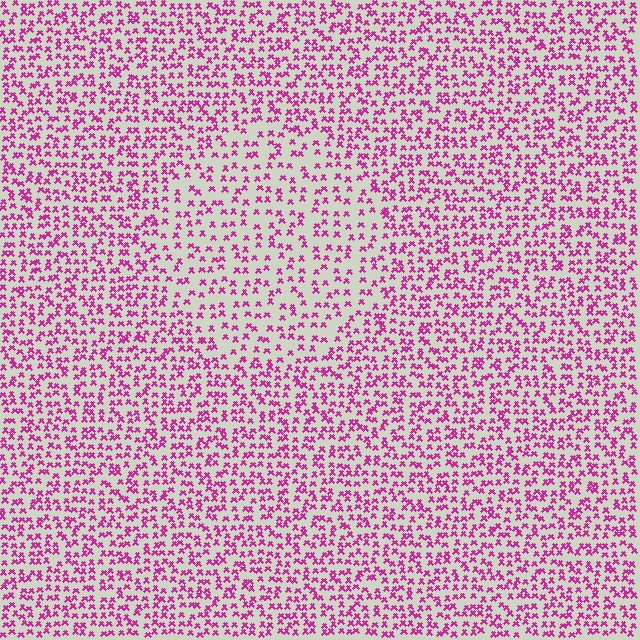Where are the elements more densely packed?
The elements are more densely packed outside the circle boundary.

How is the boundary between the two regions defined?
The boundary is defined by a change in element density (approximately 1.7x ratio). All elements are the same color, size, and shape.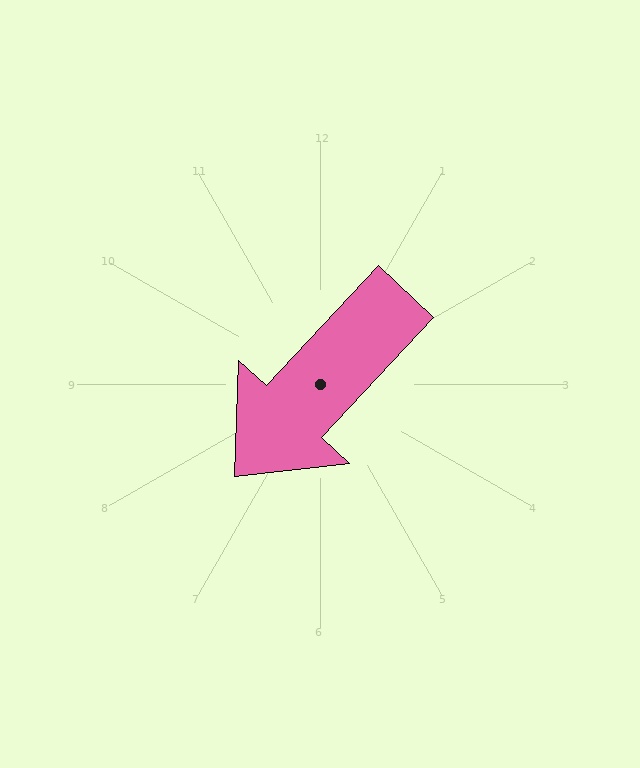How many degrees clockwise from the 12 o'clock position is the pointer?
Approximately 223 degrees.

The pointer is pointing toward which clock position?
Roughly 7 o'clock.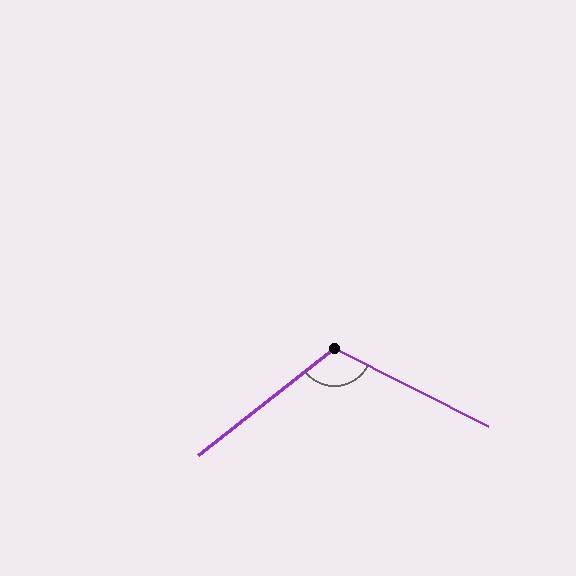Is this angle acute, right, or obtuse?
It is obtuse.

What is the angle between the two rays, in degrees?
Approximately 115 degrees.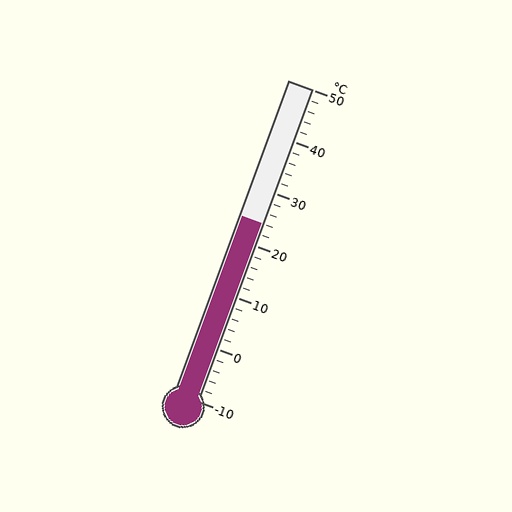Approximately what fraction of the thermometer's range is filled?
The thermometer is filled to approximately 55% of its range.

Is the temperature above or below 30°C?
The temperature is below 30°C.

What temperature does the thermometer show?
The thermometer shows approximately 24°C.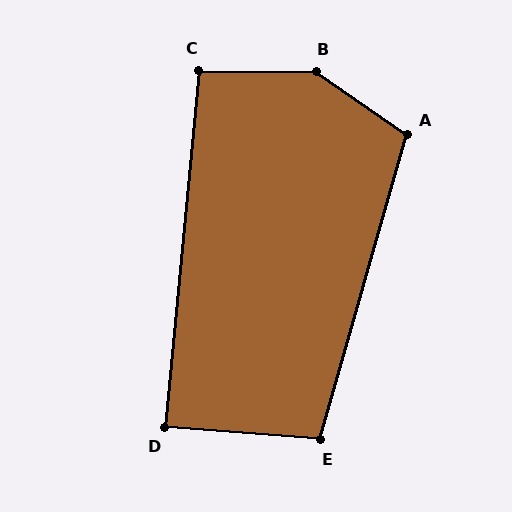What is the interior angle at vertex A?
Approximately 109 degrees (obtuse).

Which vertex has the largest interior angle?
B, at approximately 146 degrees.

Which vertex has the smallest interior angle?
D, at approximately 89 degrees.